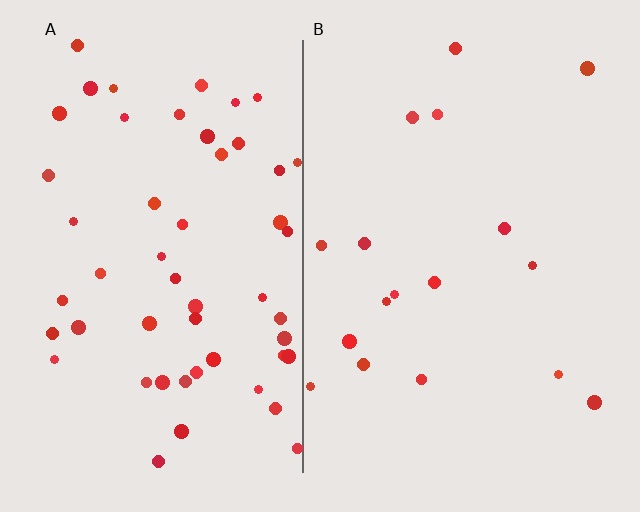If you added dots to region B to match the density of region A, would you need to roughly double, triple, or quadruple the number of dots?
Approximately triple.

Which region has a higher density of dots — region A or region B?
A (the left).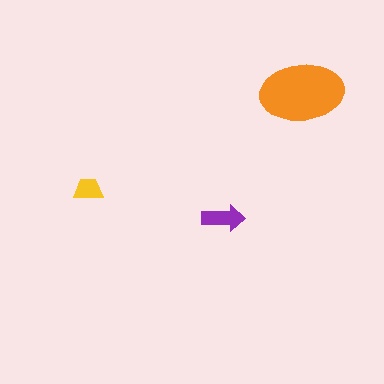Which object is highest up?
The orange ellipse is topmost.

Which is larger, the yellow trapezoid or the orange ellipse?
The orange ellipse.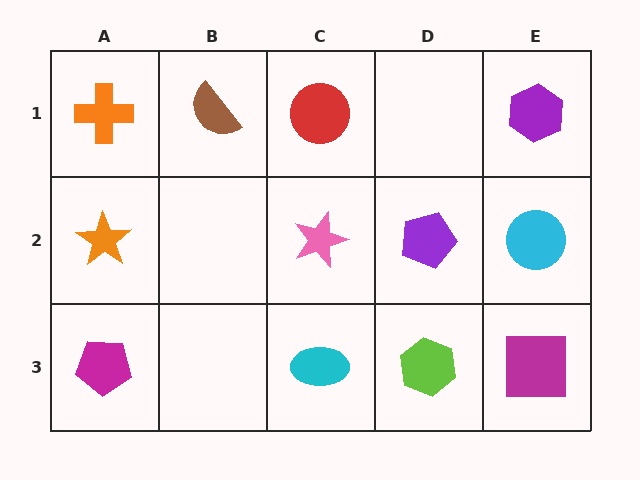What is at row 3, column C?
A cyan ellipse.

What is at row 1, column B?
A brown semicircle.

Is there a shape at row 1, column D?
No, that cell is empty.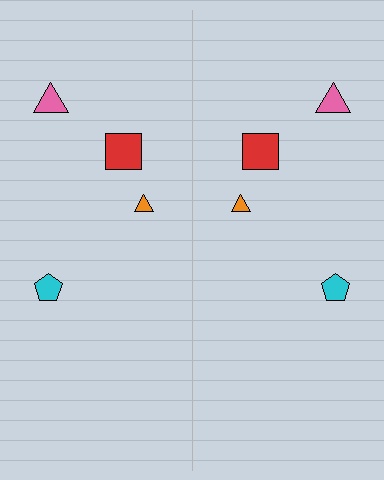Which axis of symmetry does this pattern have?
The pattern has a vertical axis of symmetry running through the center of the image.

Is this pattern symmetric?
Yes, this pattern has bilateral (reflection) symmetry.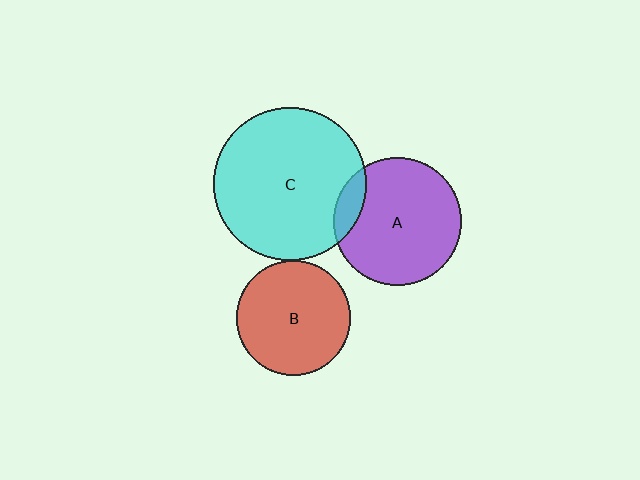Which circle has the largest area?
Circle C (cyan).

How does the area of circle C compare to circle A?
Approximately 1.4 times.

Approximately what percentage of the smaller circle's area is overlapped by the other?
Approximately 10%.